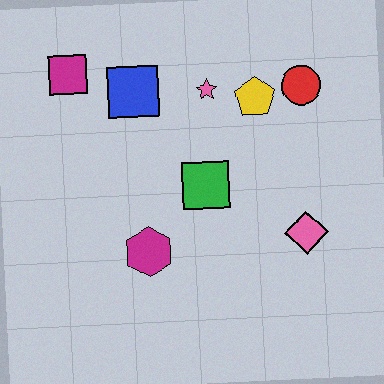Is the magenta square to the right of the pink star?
No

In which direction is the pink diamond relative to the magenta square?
The pink diamond is to the right of the magenta square.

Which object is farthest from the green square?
The magenta square is farthest from the green square.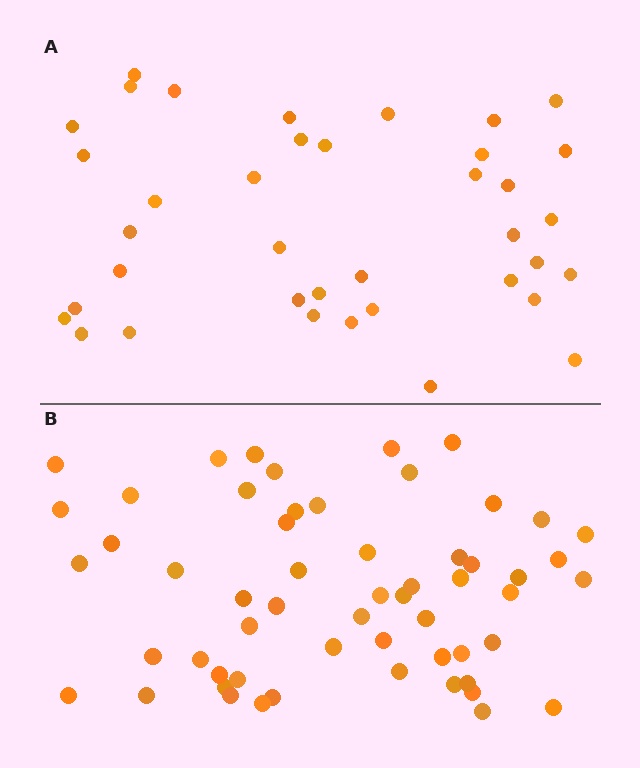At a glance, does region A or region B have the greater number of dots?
Region B (the bottom region) has more dots.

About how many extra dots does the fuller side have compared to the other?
Region B has approximately 20 more dots than region A.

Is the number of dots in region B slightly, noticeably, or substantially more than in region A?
Region B has substantially more. The ratio is roughly 1.5 to 1.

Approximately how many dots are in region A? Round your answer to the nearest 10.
About 40 dots. (The exact count is 38, which rounds to 40.)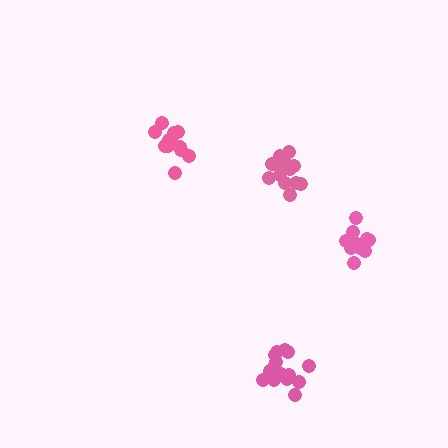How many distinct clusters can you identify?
There are 4 distinct clusters.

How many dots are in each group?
Group 1: 16 dots, Group 2: 16 dots, Group 3: 11 dots, Group 4: 12 dots (55 total).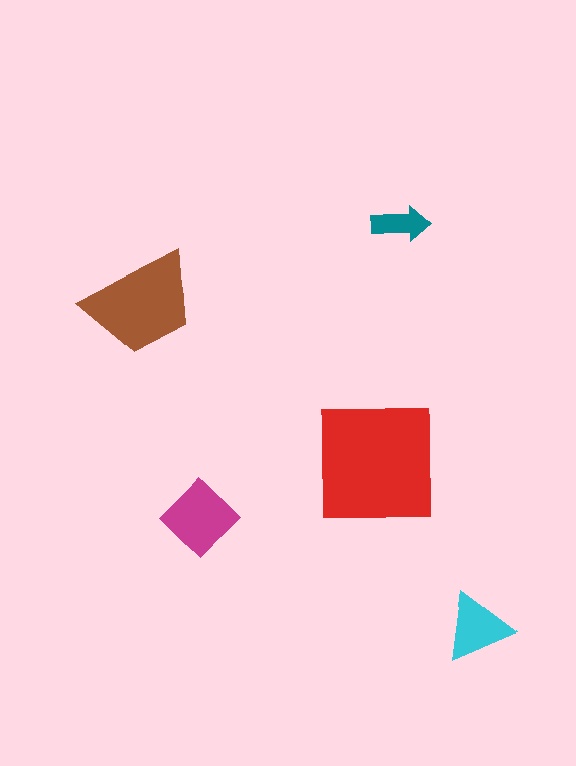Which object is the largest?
The red square.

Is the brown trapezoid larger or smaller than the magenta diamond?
Larger.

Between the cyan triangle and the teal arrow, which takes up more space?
The cyan triangle.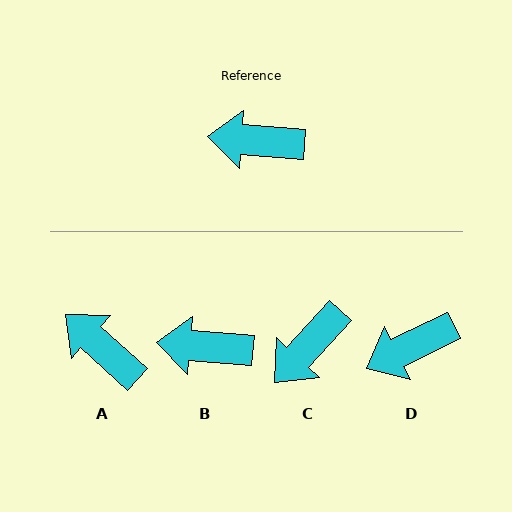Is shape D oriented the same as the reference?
No, it is off by about 31 degrees.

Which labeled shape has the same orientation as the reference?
B.